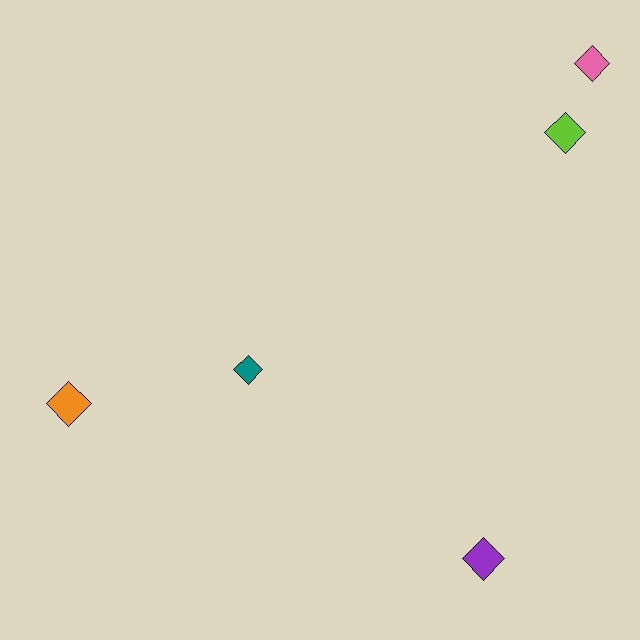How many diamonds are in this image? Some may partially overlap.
There are 5 diamonds.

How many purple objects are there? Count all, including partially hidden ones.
There is 1 purple object.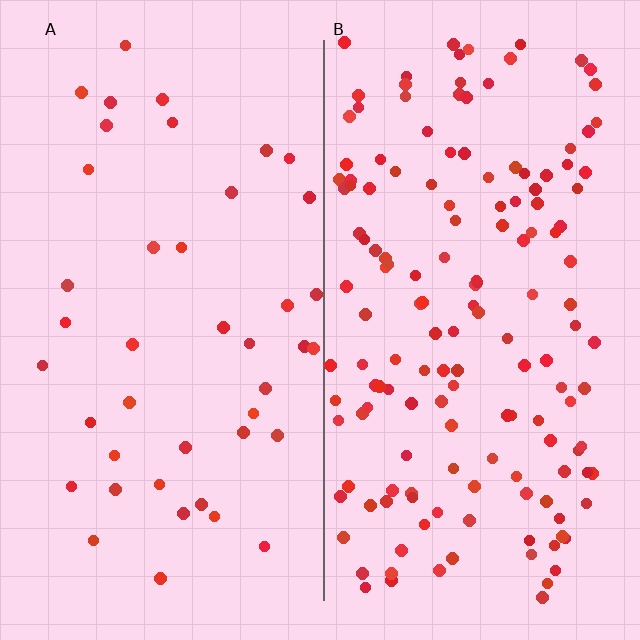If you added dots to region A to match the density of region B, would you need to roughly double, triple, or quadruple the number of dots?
Approximately quadruple.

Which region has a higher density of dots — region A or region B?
B (the right).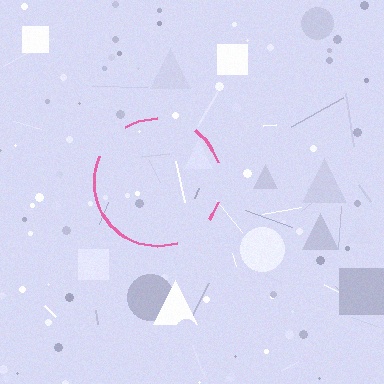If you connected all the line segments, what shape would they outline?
They would outline a circle.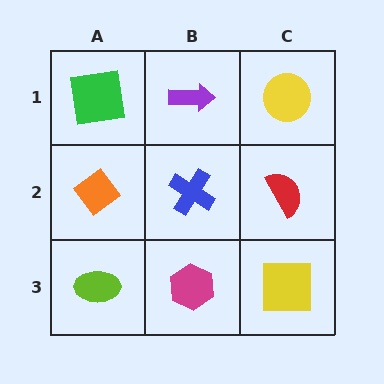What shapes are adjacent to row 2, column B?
A purple arrow (row 1, column B), a magenta hexagon (row 3, column B), an orange diamond (row 2, column A), a red semicircle (row 2, column C).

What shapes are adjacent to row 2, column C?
A yellow circle (row 1, column C), a yellow square (row 3, column C), a blue cross (row 2, column B).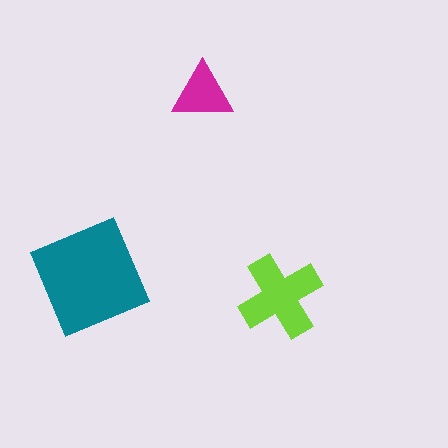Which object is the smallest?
The magenta triangle.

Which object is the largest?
The teal square.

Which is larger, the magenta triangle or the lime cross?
The lime cross.